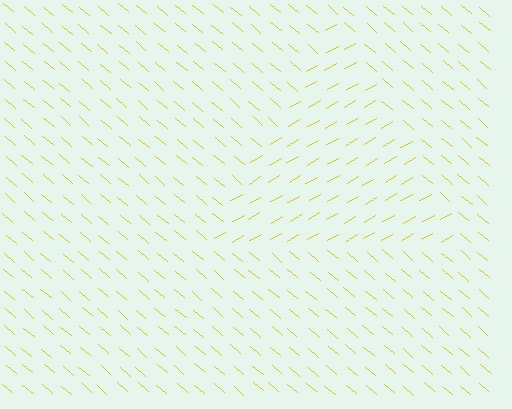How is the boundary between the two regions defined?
The boundary is defined purely by a change in line orientation (approximately 70 degrees difference). All lines are the same color and thickness.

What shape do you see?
I see a triangle.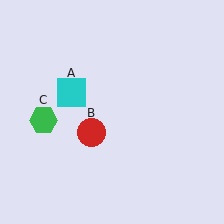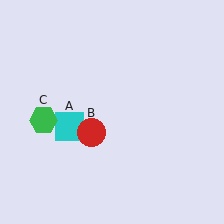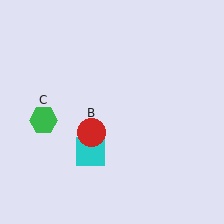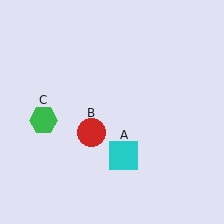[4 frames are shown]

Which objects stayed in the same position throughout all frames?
Red circle (object B) and green hexagon (object C) remained stationary.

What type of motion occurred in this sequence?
The cyan square (object A) rotated counterclockwise around the center of the scene.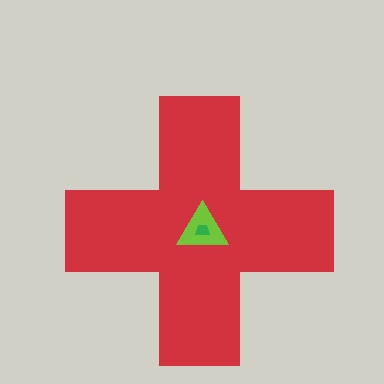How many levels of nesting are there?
3.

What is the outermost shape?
The red cross.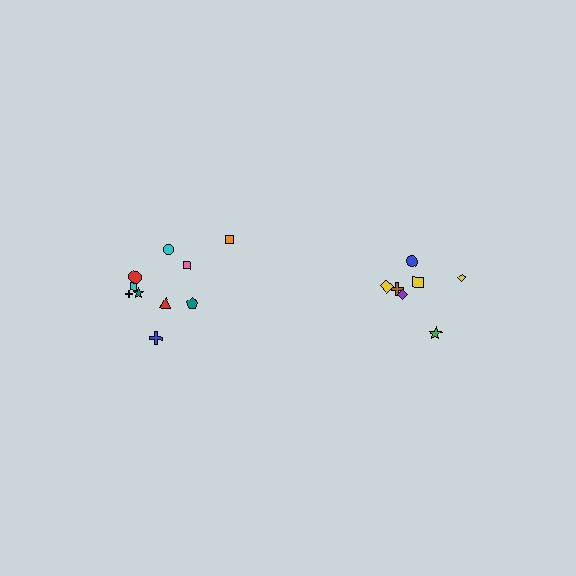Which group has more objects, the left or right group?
The left group.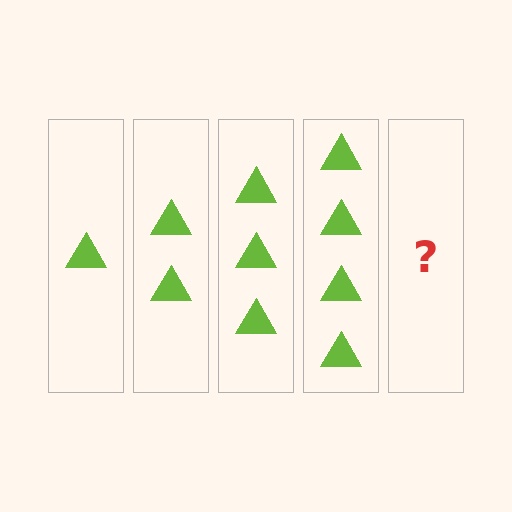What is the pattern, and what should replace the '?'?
The pattern is that each step adds one more triangle. The '?' should be 5 triangles.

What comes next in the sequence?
The next element should be 5 triangles.